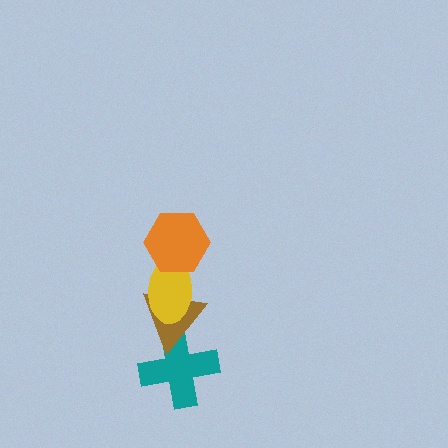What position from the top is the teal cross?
The teal cross is 4th from the top.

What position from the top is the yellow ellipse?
The yellow ellipse is 2nd from the top.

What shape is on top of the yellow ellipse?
The orange hexagon is on top of the yellow ellipse.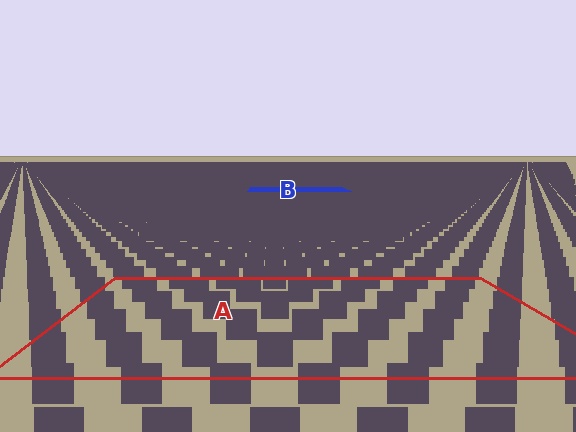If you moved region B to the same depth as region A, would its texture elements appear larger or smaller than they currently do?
They would appear larger. At a closer depth, the same texture elements are projected at a bigger on-screen size.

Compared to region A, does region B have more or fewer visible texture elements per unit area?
Region B has more texture elements per unit area — they are packed more densely because it is farther away.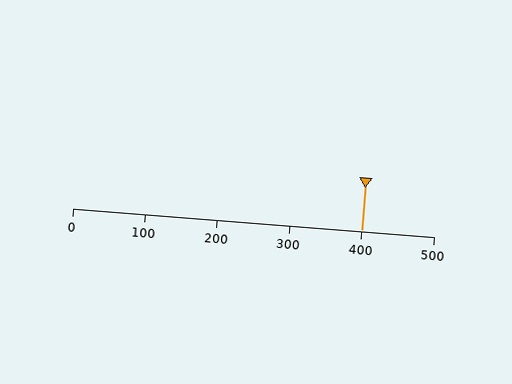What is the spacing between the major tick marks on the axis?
The major ticks are spaced 100 apart.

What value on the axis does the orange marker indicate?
The marker indicates approximately 400.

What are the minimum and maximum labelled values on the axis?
The axis runs from 0 to 500.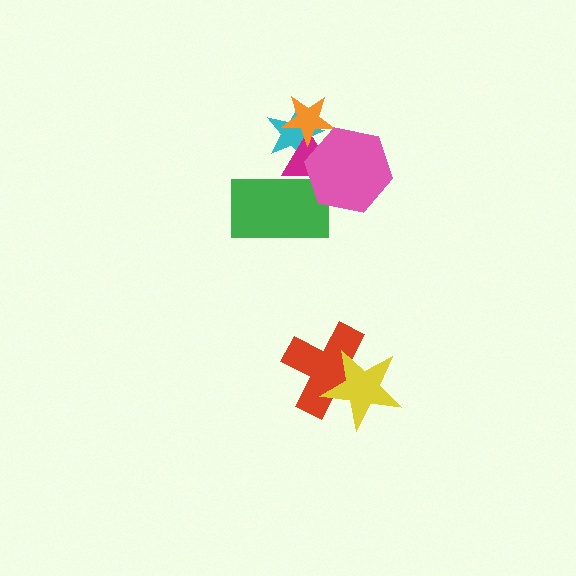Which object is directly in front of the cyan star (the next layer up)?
The magenta triangle is directly in front of the cyan star.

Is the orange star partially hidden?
Yes, it is partially covered by another shape.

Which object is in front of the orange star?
The pink hexagon is in front of the orange star.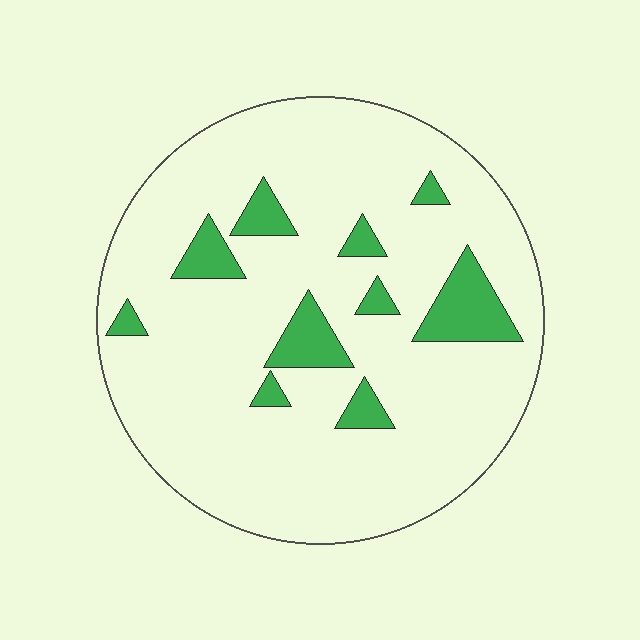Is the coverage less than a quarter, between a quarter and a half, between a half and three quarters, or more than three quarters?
Less than a quarter.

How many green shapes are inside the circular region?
10.